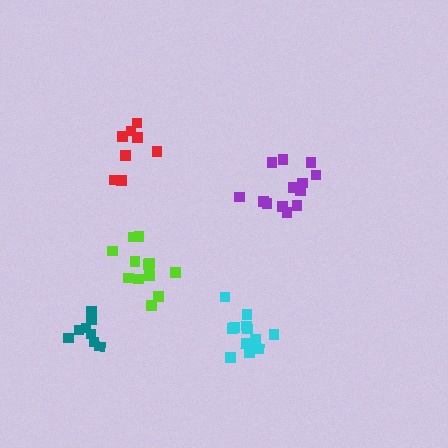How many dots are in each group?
Group 1: 8 dots, Group 2: 13 dots, Group 3: 8 dots, Group 4: 12 dots, Group 5: 14 dots (55 total).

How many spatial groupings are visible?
There are 5 spatial groupings.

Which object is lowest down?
The cyan cluster is bottommost.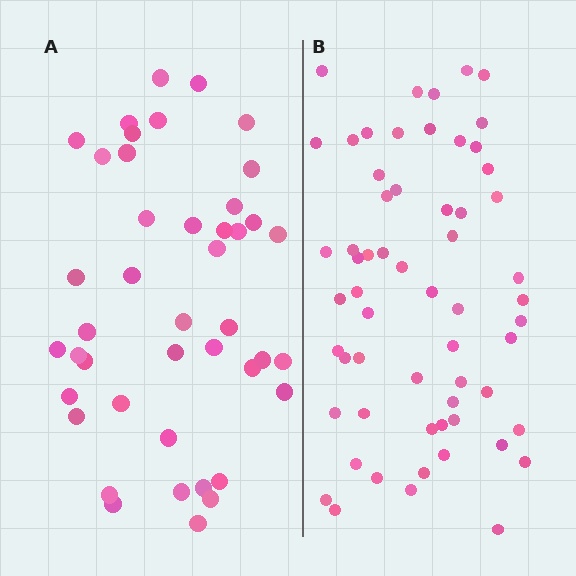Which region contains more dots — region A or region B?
Region B (the right region) has more dots.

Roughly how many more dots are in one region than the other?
Region B has approximately 15 more dots than region A.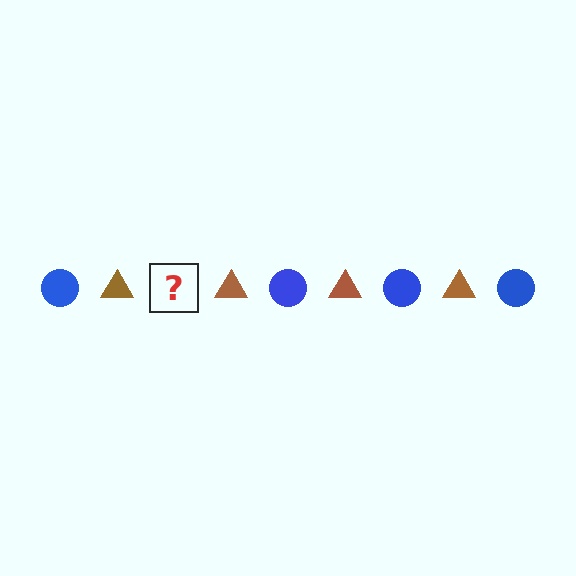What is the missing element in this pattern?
The missing element is a blue circle.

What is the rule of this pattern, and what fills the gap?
The rule is that the pattern alternates between blue circle and brown triangle. The gap should be filled with a blue circle.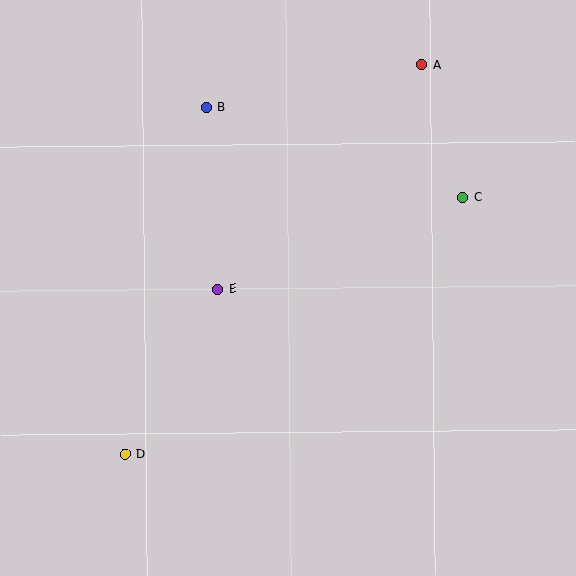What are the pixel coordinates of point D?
Point D is at (125, 454).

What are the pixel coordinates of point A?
Point A is at (421, 65).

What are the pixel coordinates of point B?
Point B is at (207, 107).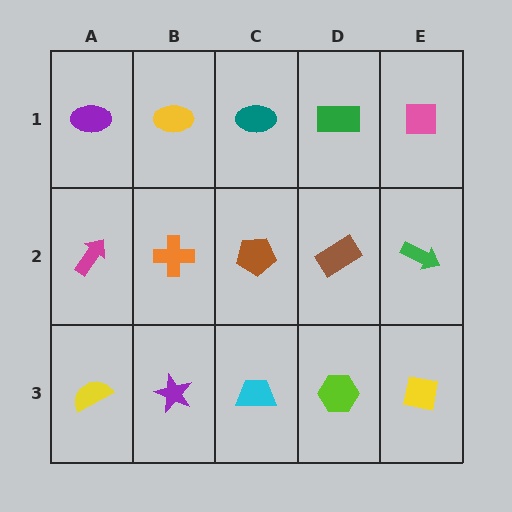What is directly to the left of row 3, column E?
A lime hexagon.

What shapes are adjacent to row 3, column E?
A green arrow (row 2, column E), a lime hexagon (row 3, column D).